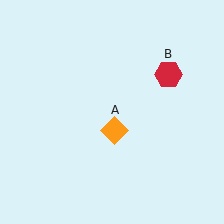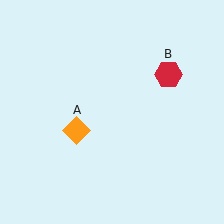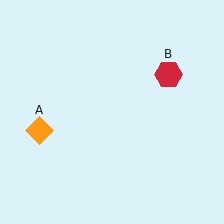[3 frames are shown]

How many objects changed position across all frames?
1 object changed position: orange diamond (object A).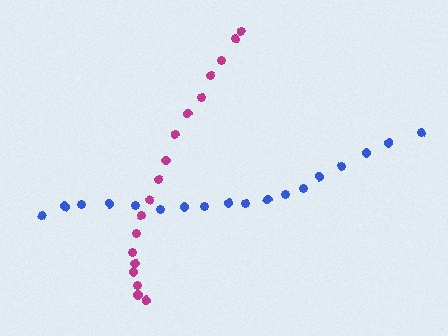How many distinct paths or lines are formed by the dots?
There are 2 distinct paths.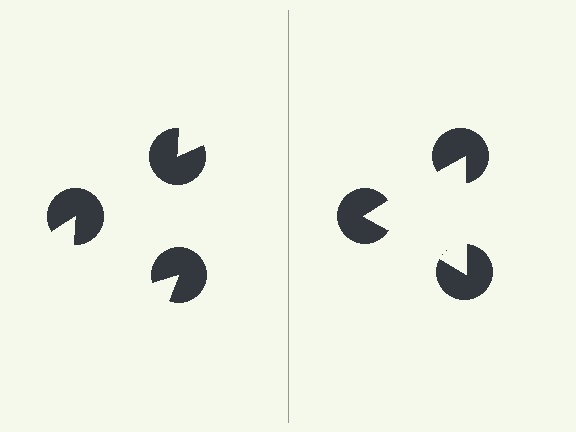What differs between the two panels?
The pac-man discs are positioned identically on both sides; only the wedge orientations differ. On the right they align to a triangle; on the left they are misaligned.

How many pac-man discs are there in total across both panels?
6 — 3 on each side.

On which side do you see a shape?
An illusory triangle appears on the right side. On the left side the wedge cuts are rotated, so no coherent shape forms.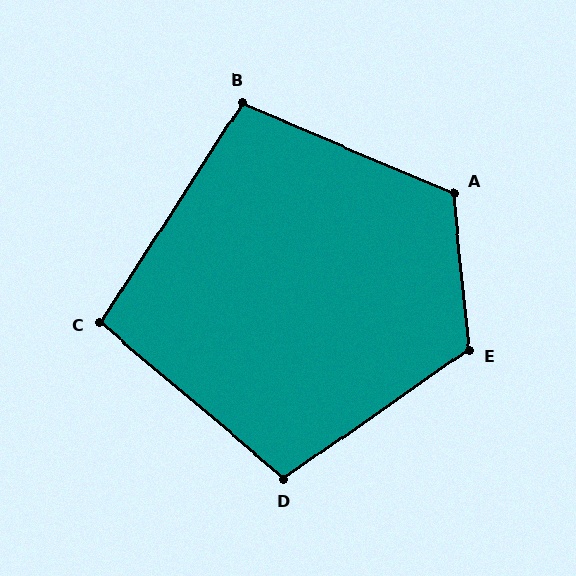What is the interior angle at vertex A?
Approximately 119 degrees (obtuse).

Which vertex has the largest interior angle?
E, at approximately 119 degrees.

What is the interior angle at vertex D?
Approximately 105 degrees (obtuse).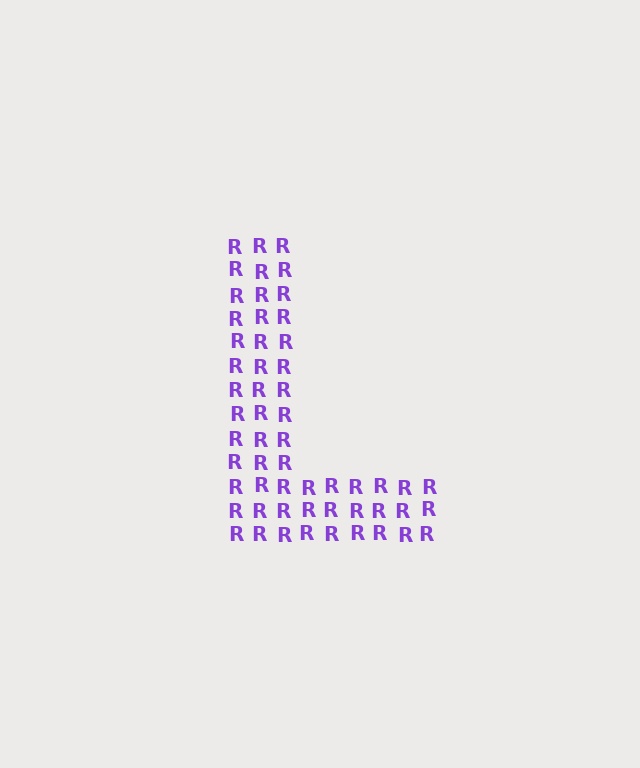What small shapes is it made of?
It is made of small letter R's.